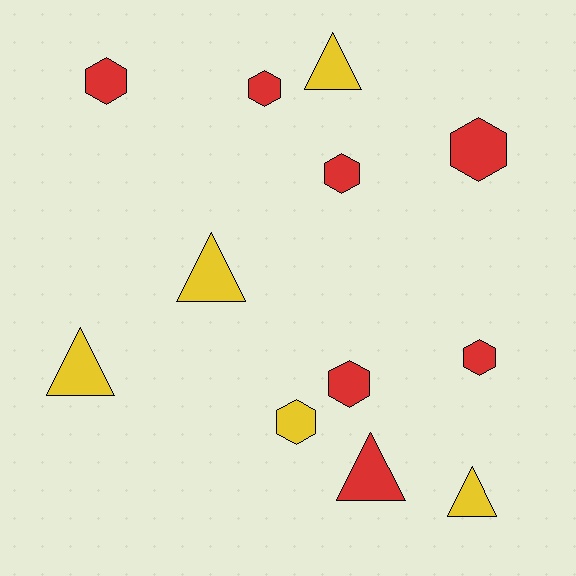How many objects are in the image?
There are 12 objects.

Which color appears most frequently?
Red, with 7 objects.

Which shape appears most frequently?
Hexagon, with 7 objects.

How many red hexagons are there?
There are 6 red hexagons.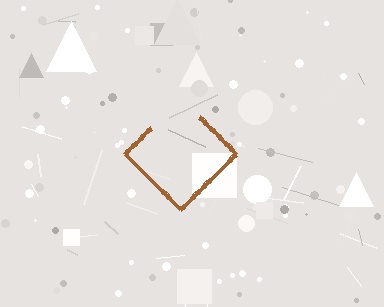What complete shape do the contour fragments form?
The contour fragments form a diamond.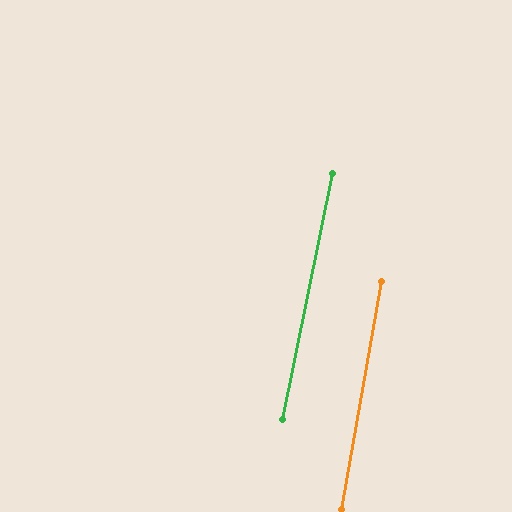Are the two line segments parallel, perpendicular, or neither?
Parallel — their directions differ by only 1.5°.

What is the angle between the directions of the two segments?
Approximately 2 degrees.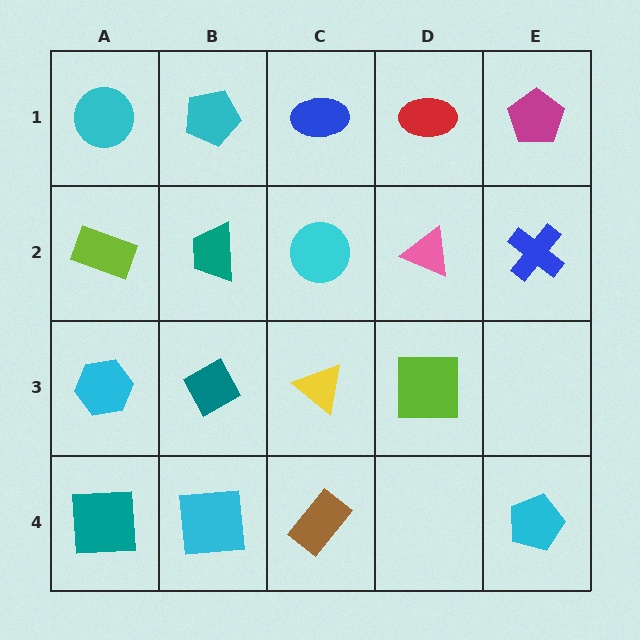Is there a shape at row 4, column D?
No, that cell is empty.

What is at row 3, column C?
A yellow triangle.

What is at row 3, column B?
A teal diamond.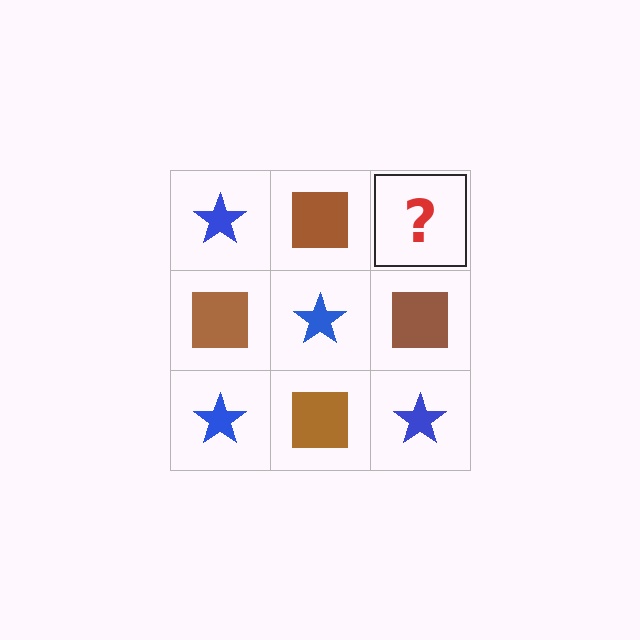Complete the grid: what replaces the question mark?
The question mark should be replaced with a blue star.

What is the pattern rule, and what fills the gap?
The rule is that it alternates blue star and brown square in a checkerboard pattern. The gap should be filled with a blue star.